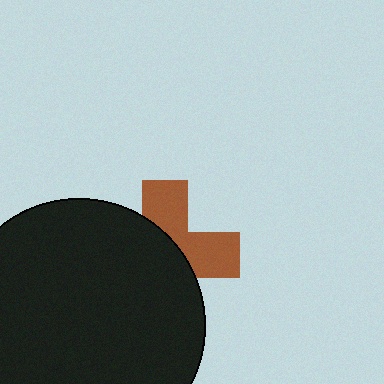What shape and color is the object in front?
The object in front is a black circle.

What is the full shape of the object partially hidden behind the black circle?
The partially hidden object is a brown cross.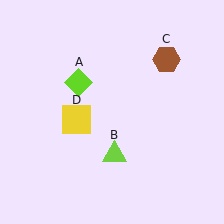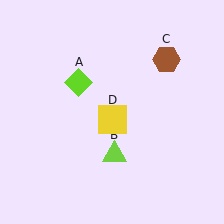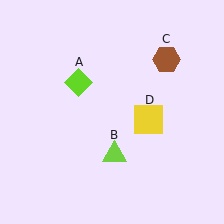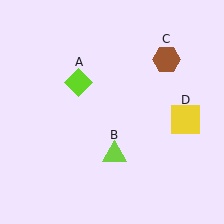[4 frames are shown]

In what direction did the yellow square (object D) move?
The yellow square (object D) moved right.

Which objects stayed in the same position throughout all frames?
Lime diamond (object A) and lime triangle (object B) and brown hexagon (object C) remained stationary.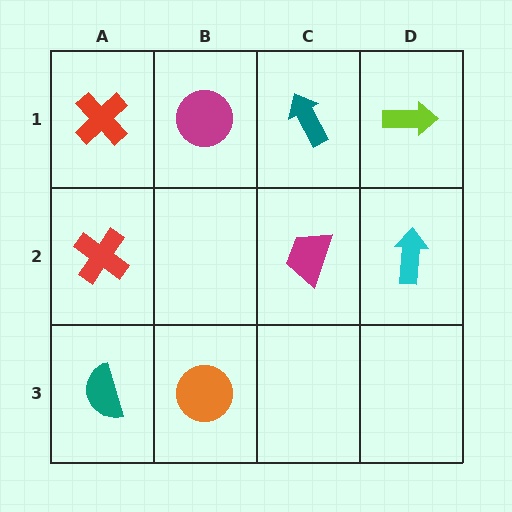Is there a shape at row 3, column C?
No, that cell is empty.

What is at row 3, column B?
An orange circle.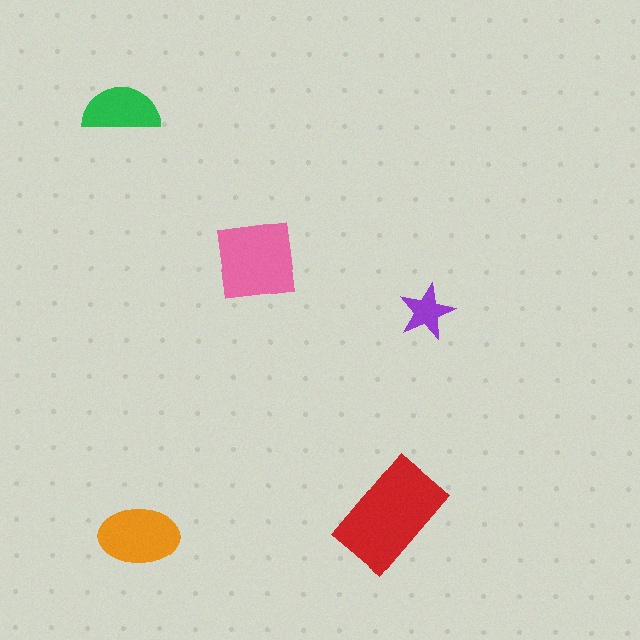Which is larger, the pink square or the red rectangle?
The red rectangle.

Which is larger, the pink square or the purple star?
The pink square.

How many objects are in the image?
There are 5 objects in the image.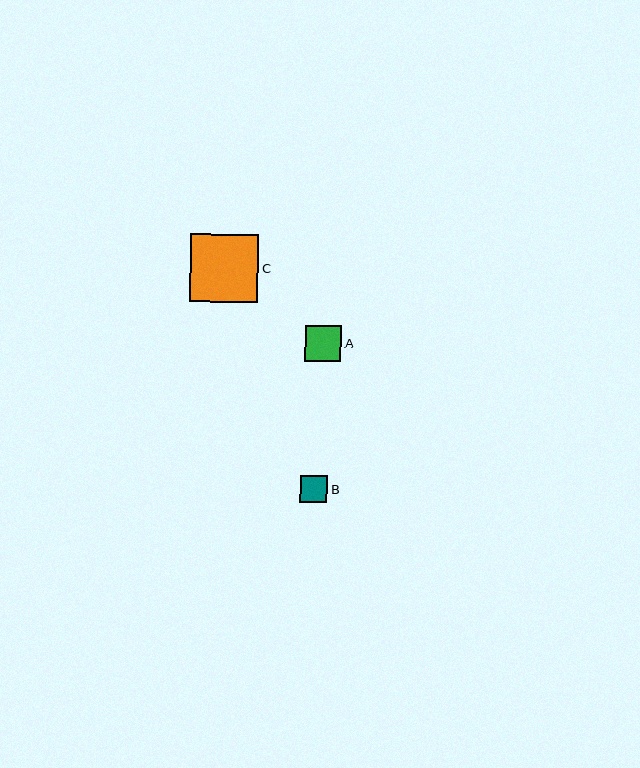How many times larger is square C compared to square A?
Square C is approximately 1.9 times the size of square A.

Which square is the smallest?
Square B is the smallest with a size of approximately 27 pixels.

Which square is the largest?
Square C is the largest with a size of approximately 68 pixels.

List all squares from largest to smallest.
From largest to smallest: C, A, B.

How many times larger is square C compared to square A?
Square C is approximately 1.9 times the size of square A.